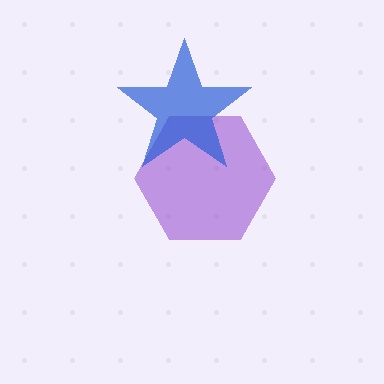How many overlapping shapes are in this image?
There are 2 overlapping shapes in the image.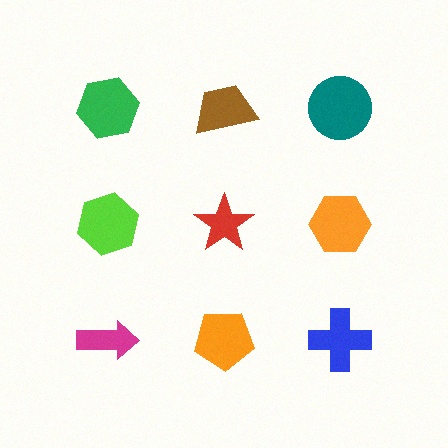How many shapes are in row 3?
3 shapes.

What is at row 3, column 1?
A magenta arrow.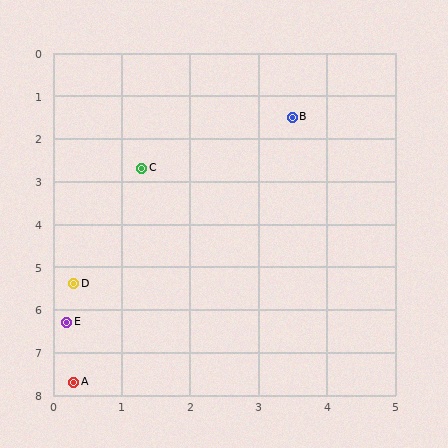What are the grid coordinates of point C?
Point C is at approximately (1.3, 2.7).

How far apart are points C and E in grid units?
Points C and E are about 3.8 grid units apart.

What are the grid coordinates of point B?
Point B is at approximately (3.5, 1.5).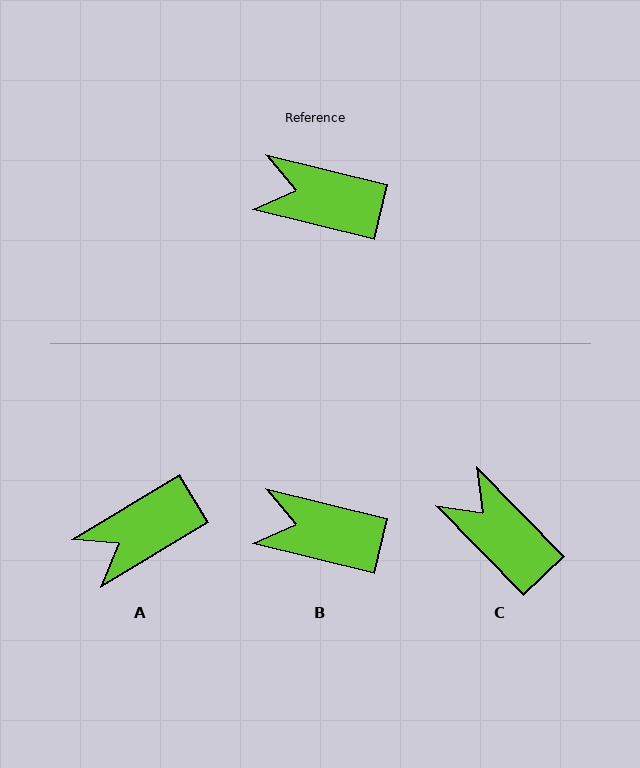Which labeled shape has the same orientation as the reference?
B.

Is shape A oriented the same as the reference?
No, it is off by about 45 degrees.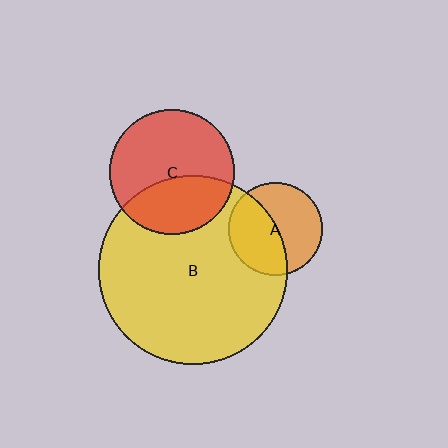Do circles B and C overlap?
Yes.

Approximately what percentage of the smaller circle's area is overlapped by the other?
Approximately 40%.